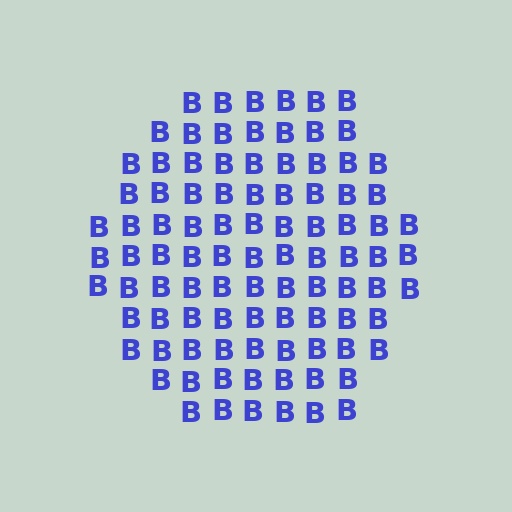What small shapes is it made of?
It is made of small letter B's.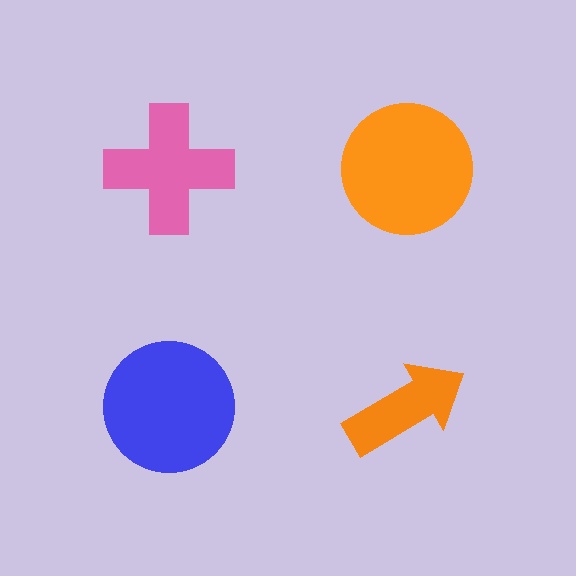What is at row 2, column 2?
An orange arrow.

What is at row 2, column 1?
A blue circle.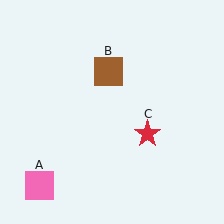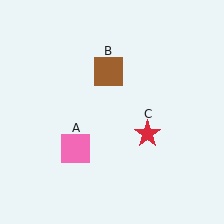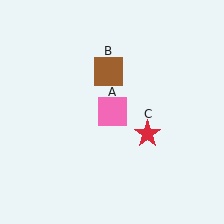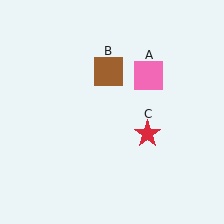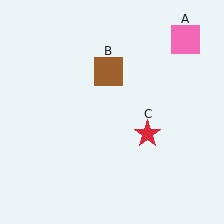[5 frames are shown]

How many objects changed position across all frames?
1 object changed position: pink square (object A).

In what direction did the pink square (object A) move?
The pink square (object A) moved up and to the right.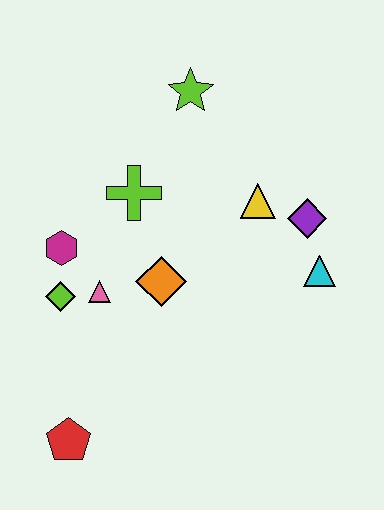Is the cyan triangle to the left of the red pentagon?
No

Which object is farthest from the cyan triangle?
The red pentagon is farthest from the cyan triangle.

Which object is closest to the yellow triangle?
The purple diamond is closest to the yellow triangle.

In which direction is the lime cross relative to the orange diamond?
The lime cross is above the orange diamond.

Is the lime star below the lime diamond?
No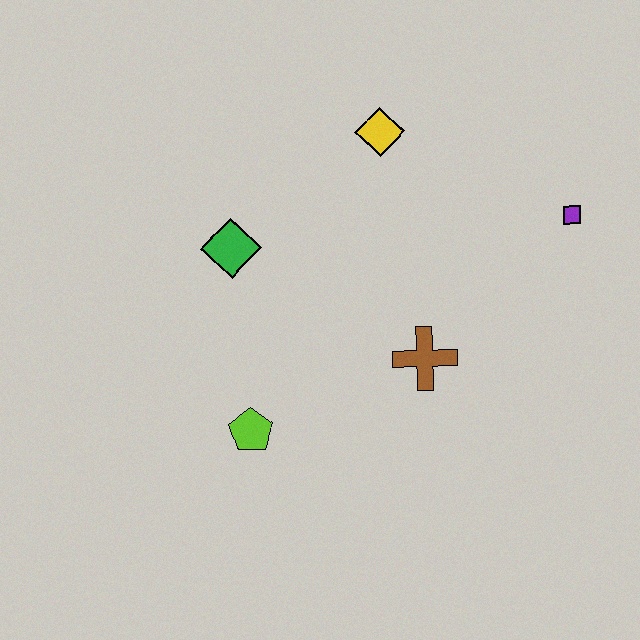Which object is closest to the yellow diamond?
The green diamond is closest to the yellow diamond.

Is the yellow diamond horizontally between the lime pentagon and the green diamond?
No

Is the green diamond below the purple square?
Yes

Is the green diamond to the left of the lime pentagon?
Yes